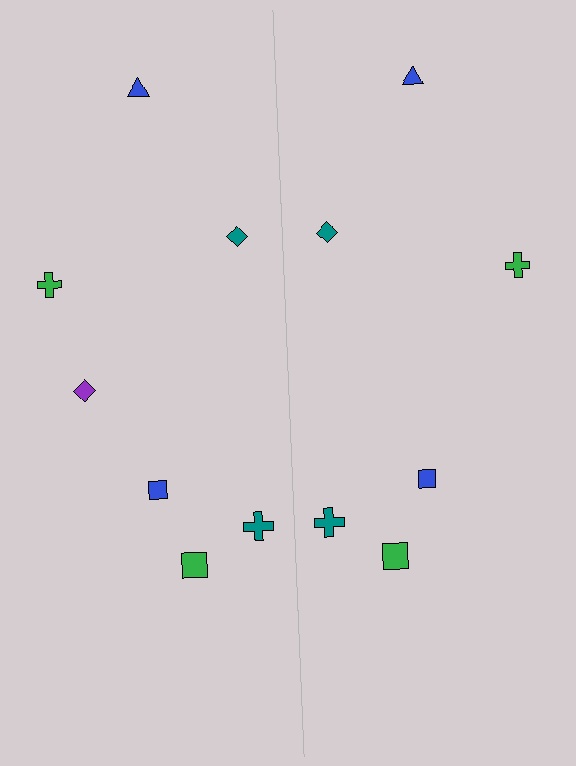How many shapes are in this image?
There are 13 shapes in this image.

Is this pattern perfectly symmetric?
No, the pattern is not perfectly symmetric. A purple diamond is missing from the right side.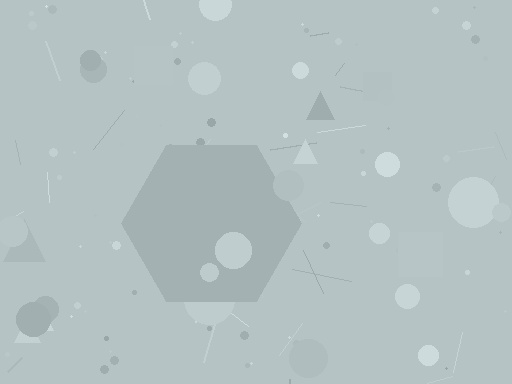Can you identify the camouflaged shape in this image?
The camouflaged shape is a hexagon.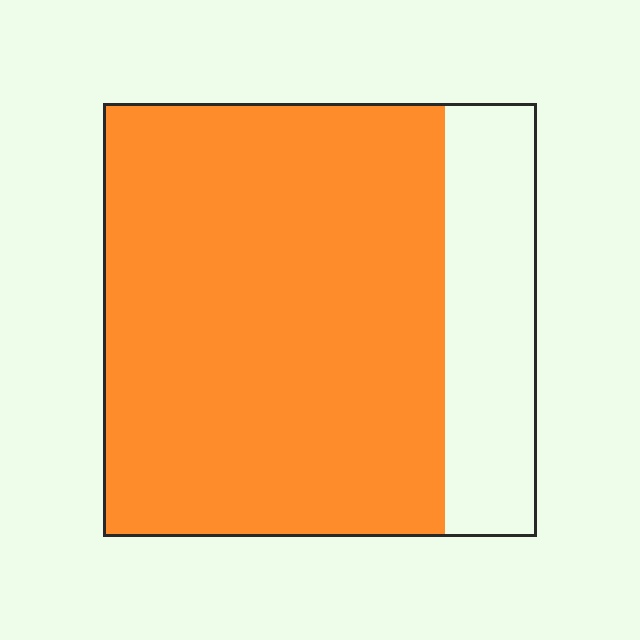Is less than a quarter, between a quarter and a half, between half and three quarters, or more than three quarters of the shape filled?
More than three quarters.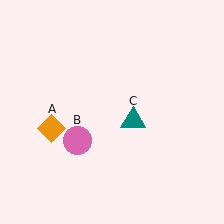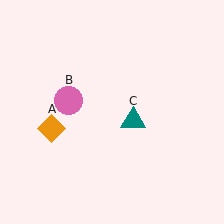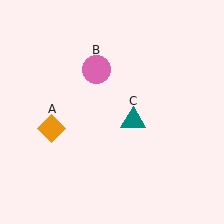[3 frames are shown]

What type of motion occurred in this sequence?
The pink circle (object B) rotated clockwise around the center of the scene.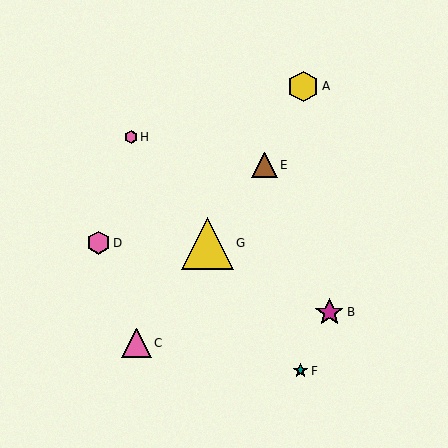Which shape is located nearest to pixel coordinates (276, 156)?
The brown triangle (labeled E) at (265, 165) is nearest to that location.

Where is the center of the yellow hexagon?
The center of the yellow hexagon is at (303, 86).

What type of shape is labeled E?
Shape E is a brown triangle.